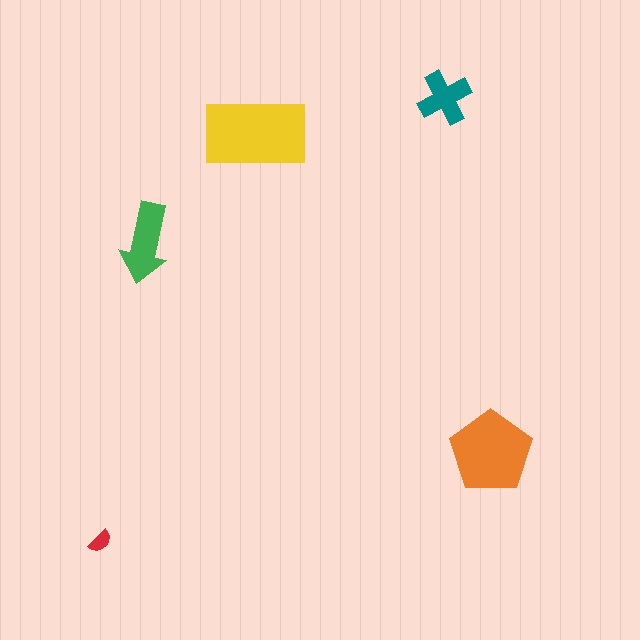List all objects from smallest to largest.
The red semicircle, the teal cross, the green arrow, the orange pentagon, the yellow rectangle.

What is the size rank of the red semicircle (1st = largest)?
5th.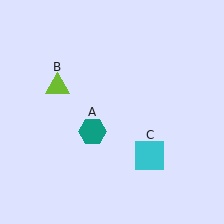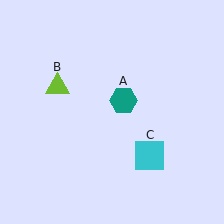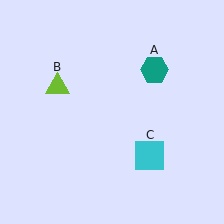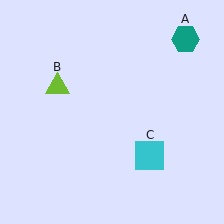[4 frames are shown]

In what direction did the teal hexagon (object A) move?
The teal hexagon (object A) moved up and to the right.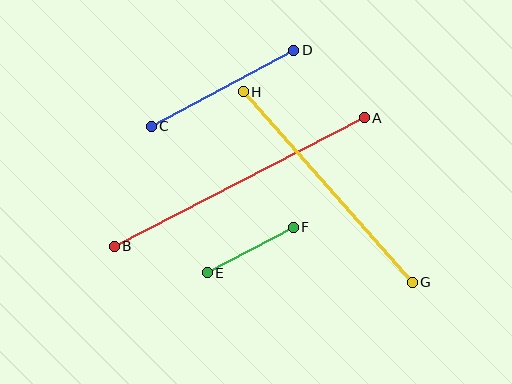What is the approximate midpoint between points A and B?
The midpoint is at approximately (239, 182) pixels.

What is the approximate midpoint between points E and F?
The midpoint is at approximately (250, 250) pixels.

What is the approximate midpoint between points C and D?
The midpoint is at approximately (223, 88) pixels.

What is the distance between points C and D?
The distance is approximately 162 pixels.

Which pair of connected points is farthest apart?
Points A and B are farthest apart.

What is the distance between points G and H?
The distance is approximately 255 pixels.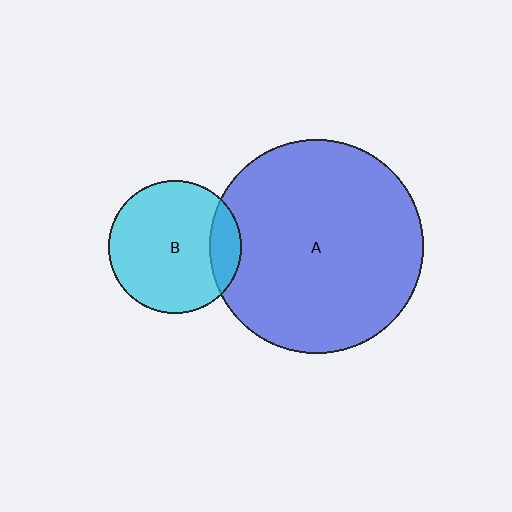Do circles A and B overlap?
Yes.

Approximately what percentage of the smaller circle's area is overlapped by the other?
Approximately 15%.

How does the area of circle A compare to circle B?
Approximately 2.6 times.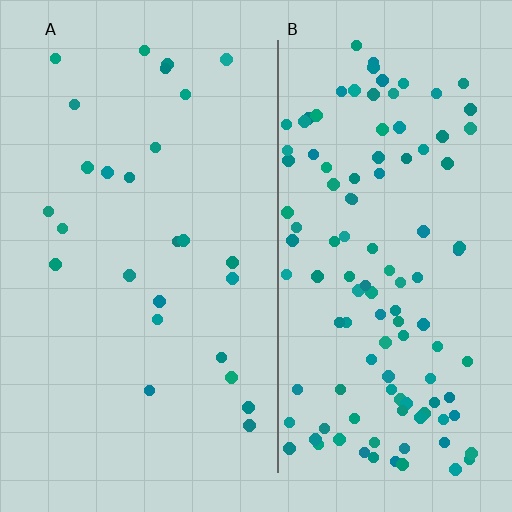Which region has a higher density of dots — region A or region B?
B (the right).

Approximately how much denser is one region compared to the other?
Approximately 4.4× — region B over region A.